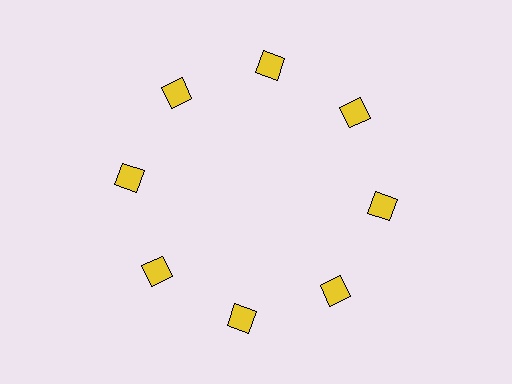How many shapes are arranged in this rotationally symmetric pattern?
There are 8 shapes, arranged in 8 groups of 1.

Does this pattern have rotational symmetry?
Yes, this pattern has 8-fold rotational symmetry. It looks the same after rotating 45 degrees around the center.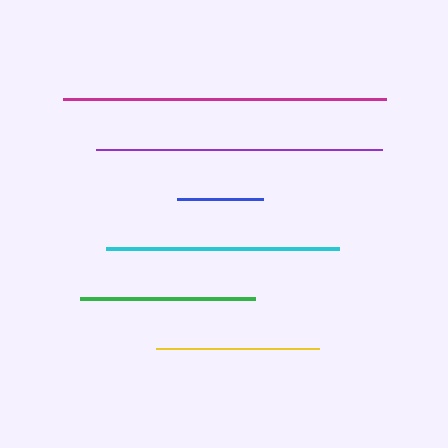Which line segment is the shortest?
The blue line is the shortest at approximately 86 pixels.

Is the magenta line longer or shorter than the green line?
The magenta line is longer than the green line.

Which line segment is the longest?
The magenta line is the longest at approximately 323 pixels.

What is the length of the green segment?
The green segment is approximately 175 pixels long.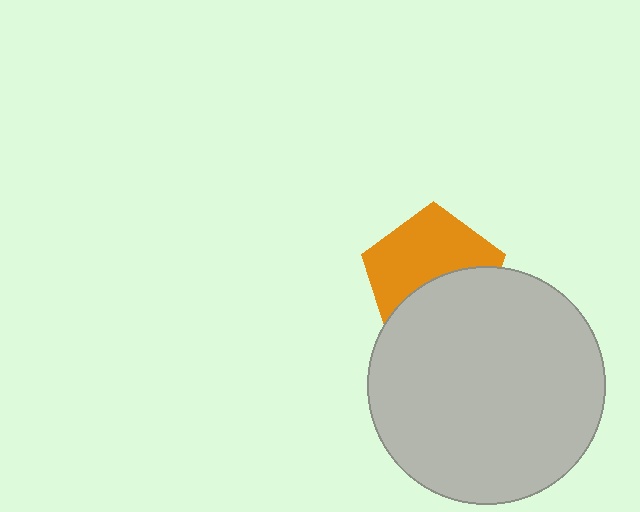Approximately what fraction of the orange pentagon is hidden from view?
Roughly 43% of the orange pentagon is hidden behind the light gray circle.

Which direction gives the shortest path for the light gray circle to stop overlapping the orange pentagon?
Moving down gives the shortest separation.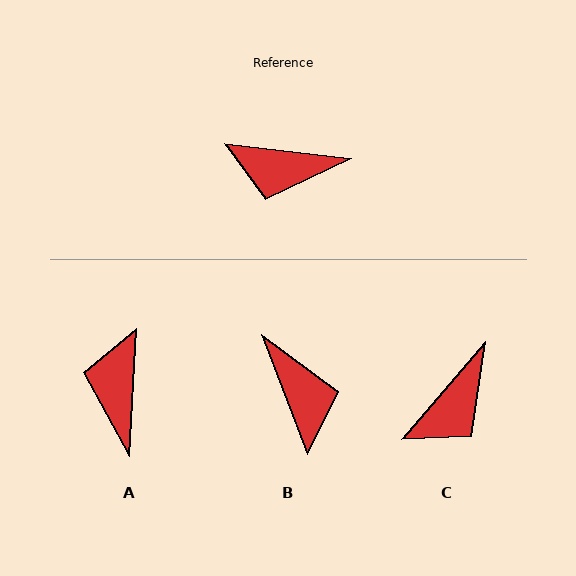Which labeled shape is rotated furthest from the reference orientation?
B, about 117 degrees away.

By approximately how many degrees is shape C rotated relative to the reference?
Approximately 56 degrees counter-clockwise.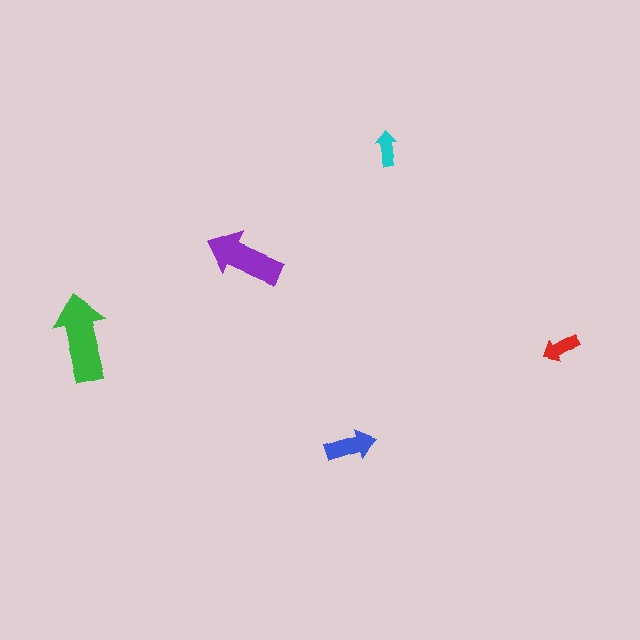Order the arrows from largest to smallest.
the green one, the purple one, the blue one, the red one, the cyan one.